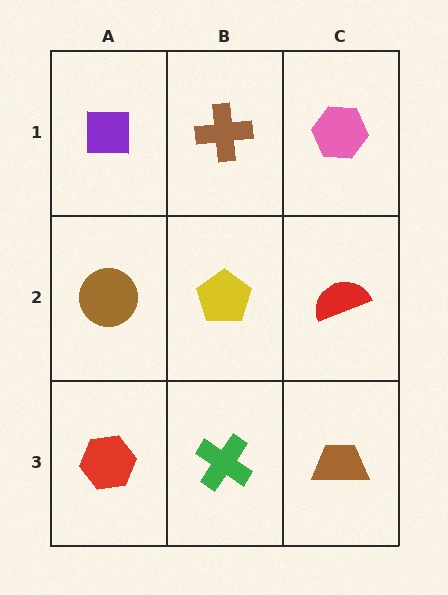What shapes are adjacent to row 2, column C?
A pink hexagon (row 1, column C), a brown trapezoid (row 3, column C), a yellow pentagon (row 2, column B).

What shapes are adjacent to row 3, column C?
A red semicircle (row 2, column C), a green cross (row 3, column B).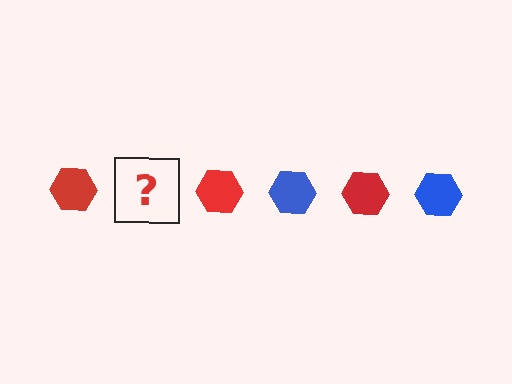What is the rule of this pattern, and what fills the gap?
The rule is that the pattern cycles through red, blue hexagons. The gap should be filled with a blue hexagon.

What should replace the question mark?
The question mark should be replaced with a blue hexagon.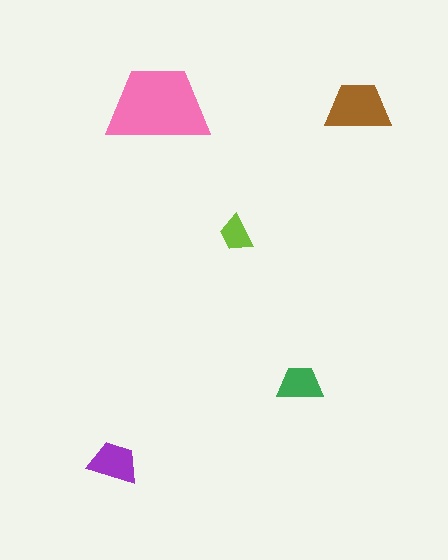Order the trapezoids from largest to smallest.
the pink one, the brown one, the purple one, the green one, the lime one.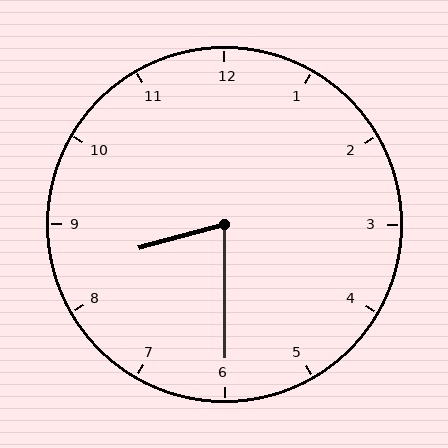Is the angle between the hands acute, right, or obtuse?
It is acute.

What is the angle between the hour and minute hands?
Approximately 75 degrees.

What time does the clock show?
8:30.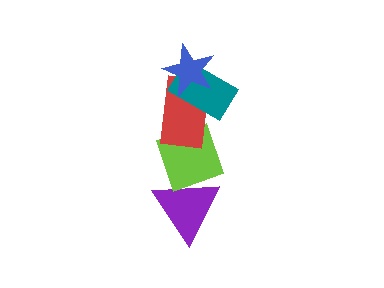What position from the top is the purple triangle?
The purple triangle is 5th from the top.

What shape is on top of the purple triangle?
The lime diamond is on top of the purple triangle.